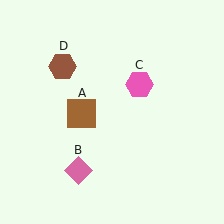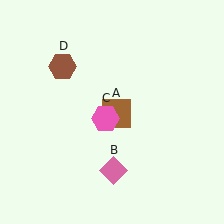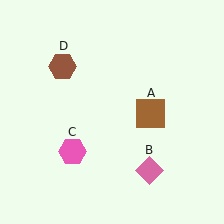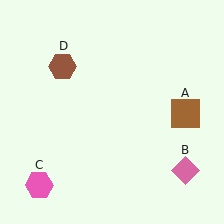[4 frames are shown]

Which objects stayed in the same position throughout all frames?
Brown hexagon (object D) remained stationary.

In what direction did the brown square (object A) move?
The brown square (object A) moved right.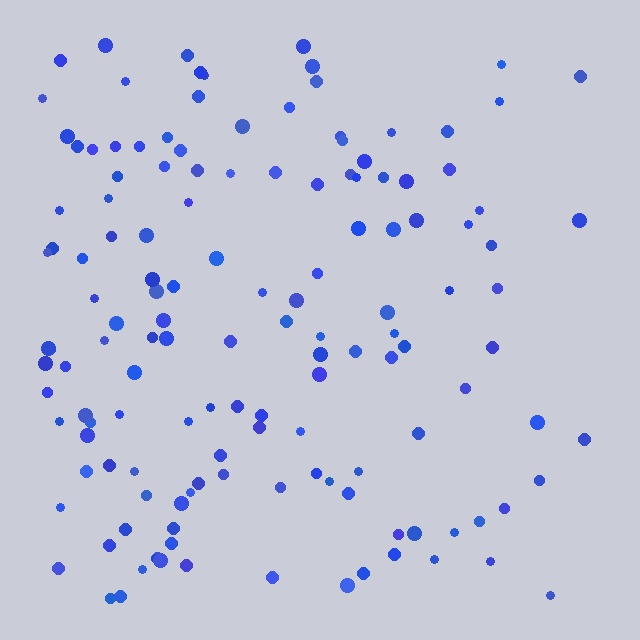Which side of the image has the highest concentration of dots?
The left.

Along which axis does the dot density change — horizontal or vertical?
Horizontal.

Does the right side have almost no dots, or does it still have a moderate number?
Still a moderate number, just noticeably fewer than the left.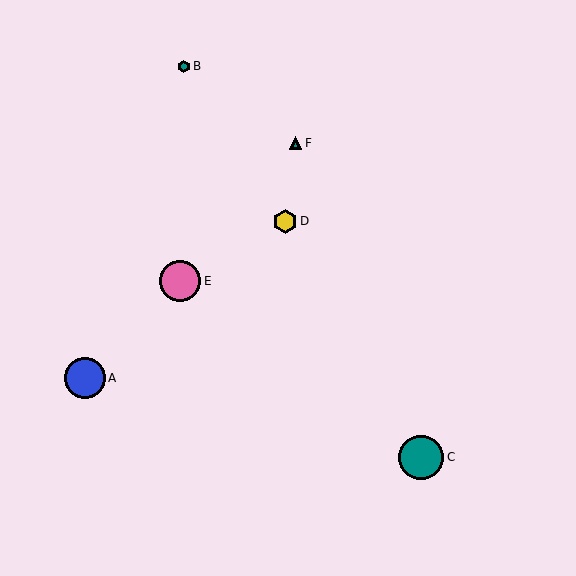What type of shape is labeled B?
Shape B is a teal hexagon.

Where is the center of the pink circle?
The center of the pink circle is at (180, 281).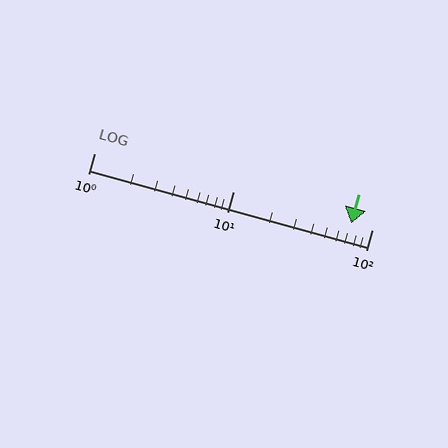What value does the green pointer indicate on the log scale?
The pointer indicates approximately 71.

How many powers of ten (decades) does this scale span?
The scale spans 2 decades, from 1 to 100.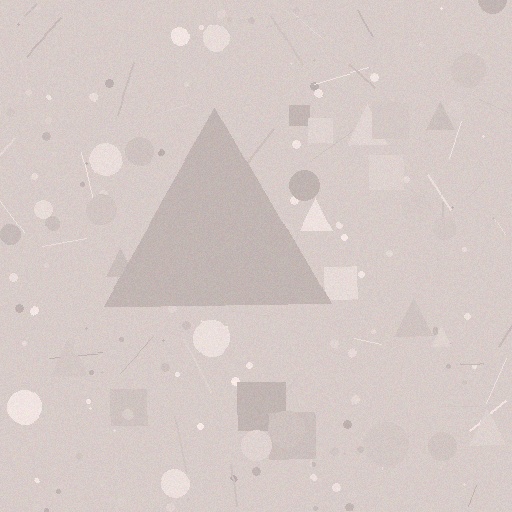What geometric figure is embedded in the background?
A triangle is embedded in the background.